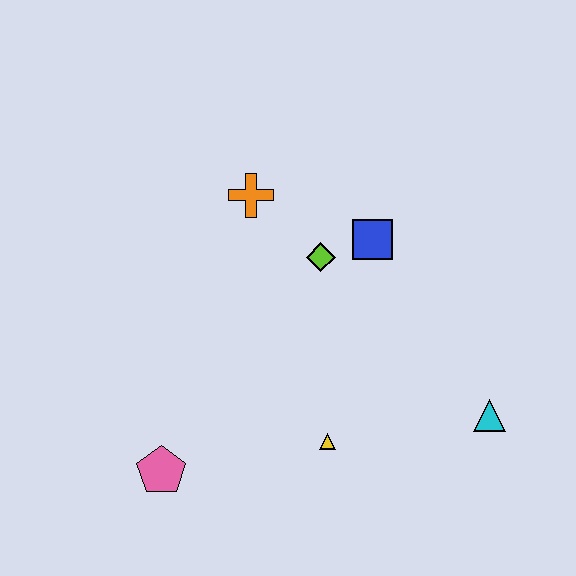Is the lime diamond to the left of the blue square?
Yes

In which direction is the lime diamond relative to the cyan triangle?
The lime diamond is to the left of the cyan triangle.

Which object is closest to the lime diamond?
The blue square is closest to the lime diamond.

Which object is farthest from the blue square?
The pink pentagon is farthest from the blue square.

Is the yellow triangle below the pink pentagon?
No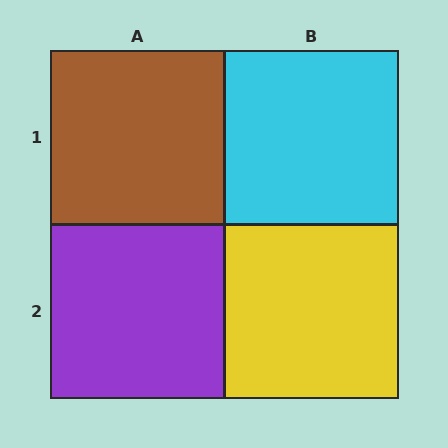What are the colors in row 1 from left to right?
Brown, cyan.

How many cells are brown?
1 cell is brown.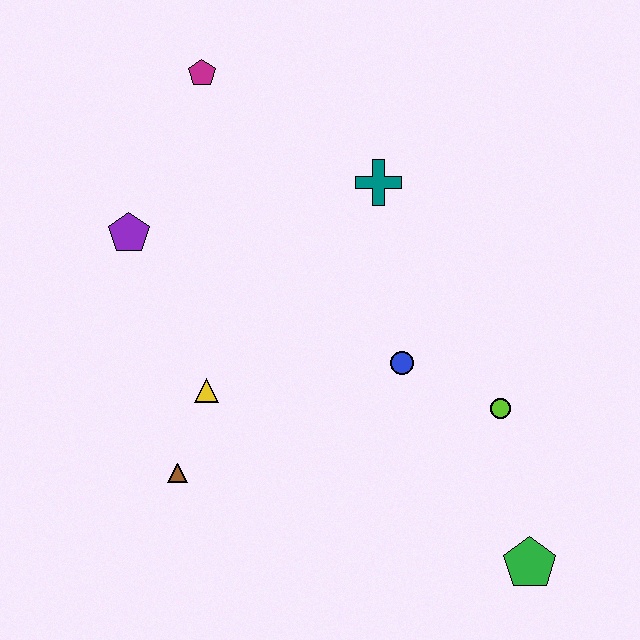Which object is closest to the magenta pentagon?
The purple pentagon is closest to the magenta pentagon.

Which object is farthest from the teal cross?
The green pentagon is farthest from the teal cross.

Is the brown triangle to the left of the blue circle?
Yes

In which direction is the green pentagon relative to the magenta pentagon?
The green pentagon is below the magenta pentagon.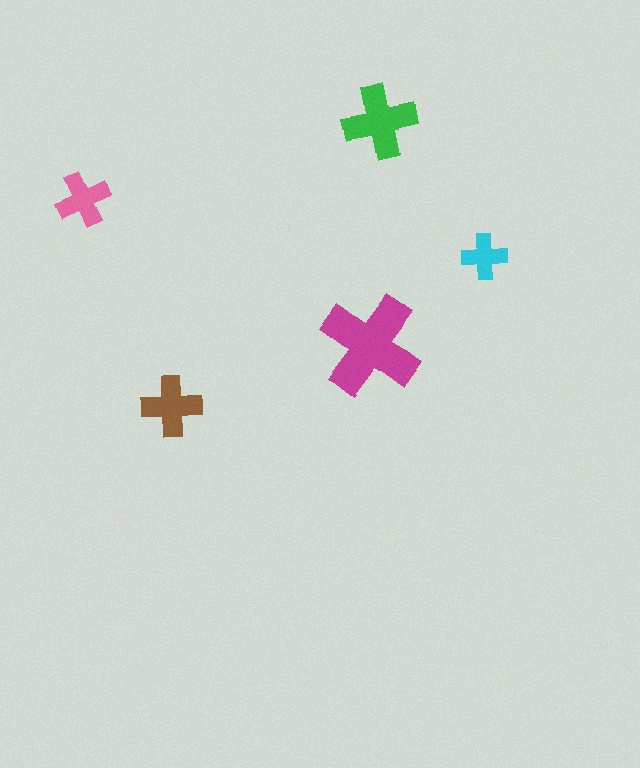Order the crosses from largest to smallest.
the magenta one, the green one, the brown one, the pink one, the cyan one.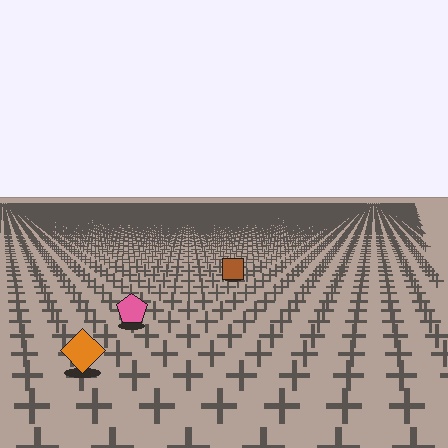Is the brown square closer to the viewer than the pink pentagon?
No. The pink pentagon is closer — you can tell from the texture gradient: the ground texture is coarser near it.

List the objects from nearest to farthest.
From nearest to farthest: the orange diamond, the pink pentagon, the brown square.